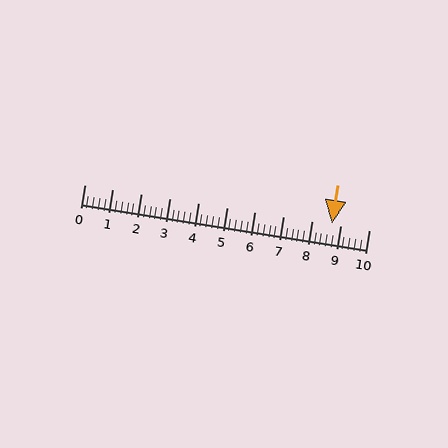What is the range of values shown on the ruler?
The ruler shows values from 0 to 10.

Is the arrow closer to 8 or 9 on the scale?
The arrow is closer to 9.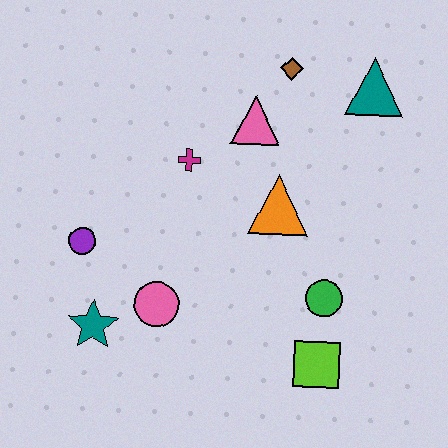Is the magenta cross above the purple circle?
Yes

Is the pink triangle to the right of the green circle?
No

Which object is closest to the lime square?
The green circle is closest to the lime square.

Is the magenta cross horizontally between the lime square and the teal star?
Yes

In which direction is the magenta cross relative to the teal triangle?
The magenta cross is to the left of the teal triangle.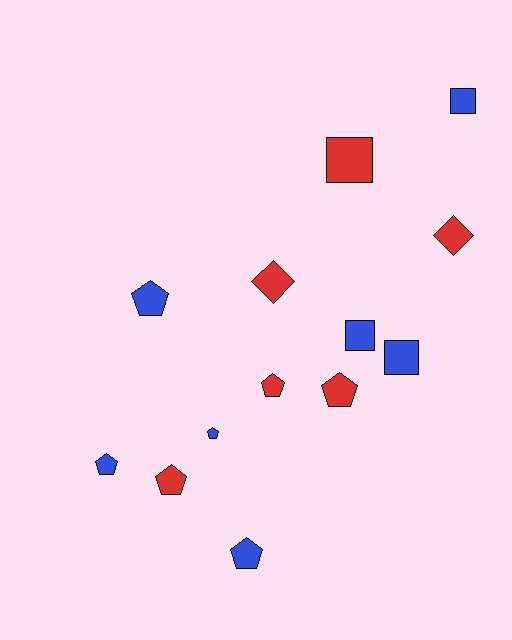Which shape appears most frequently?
Pentagon, with 7 objects.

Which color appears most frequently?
Blue, with 7 objects.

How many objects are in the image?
There are 13 objects.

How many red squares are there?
There is 1 red square.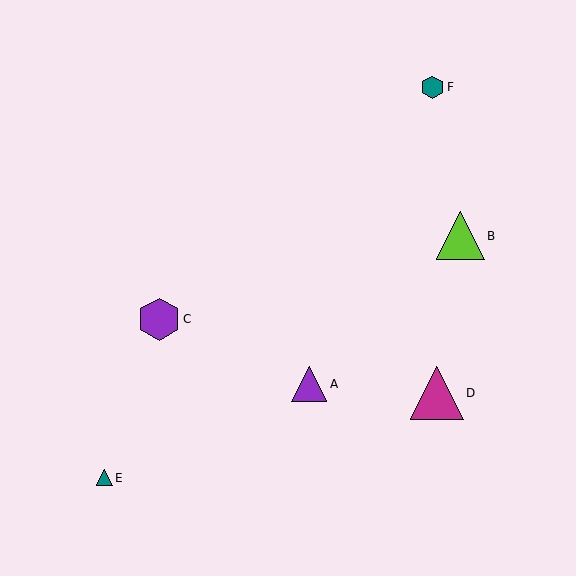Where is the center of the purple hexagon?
The center of the purple hexagon is at (159, 319).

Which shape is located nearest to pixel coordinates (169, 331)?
The purple hexagon (labeled C) at (159, 319) is nearest to that location.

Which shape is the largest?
The magenta triangle (labeled D) is the largest.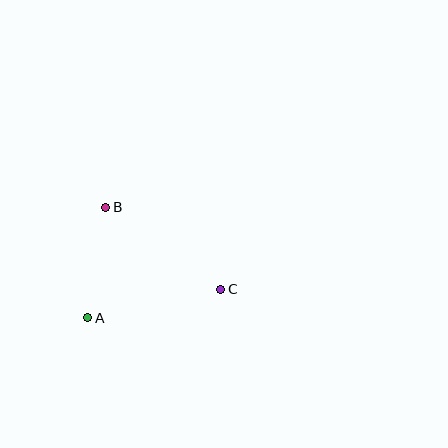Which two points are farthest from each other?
Points B and C are farthest from each other.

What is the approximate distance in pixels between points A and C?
The distance between A and C is approximately 136 pixels.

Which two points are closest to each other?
Points A and B are closest to each other.